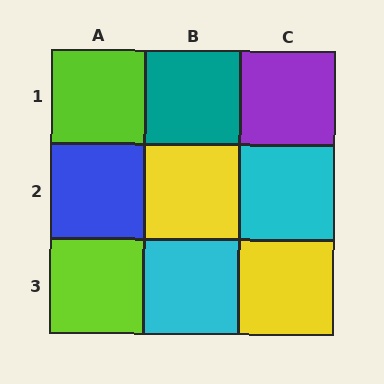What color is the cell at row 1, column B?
Teal.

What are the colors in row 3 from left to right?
Lime, cyan, yellow.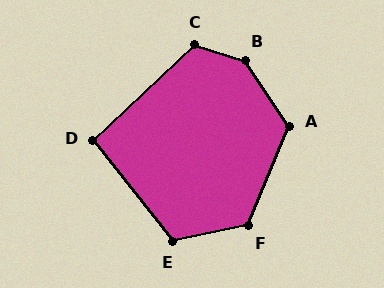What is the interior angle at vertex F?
Approximately 124 degrees (obtuse).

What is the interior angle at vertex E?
Approximately 117 degrees (obtuse).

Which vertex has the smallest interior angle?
D, at approximately 95 degrees.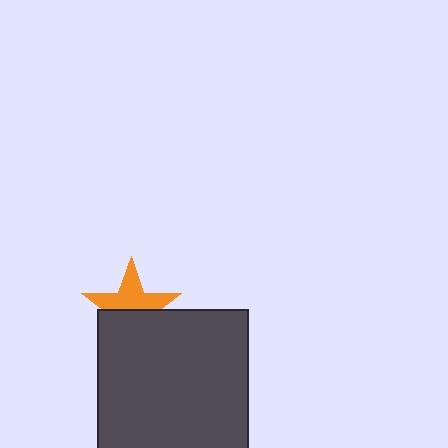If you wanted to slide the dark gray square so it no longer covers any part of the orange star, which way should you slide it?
Slide it down — that is the most direct way to separate the two shapes.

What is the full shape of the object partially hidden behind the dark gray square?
The partially hidden object is an orange star.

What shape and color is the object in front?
The object in front is a dark gray square.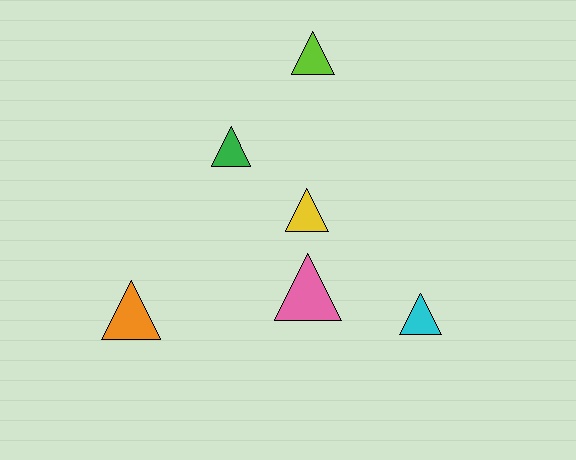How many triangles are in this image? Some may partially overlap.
There are 6 triangles.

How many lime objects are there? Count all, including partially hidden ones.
There is 1 lime object.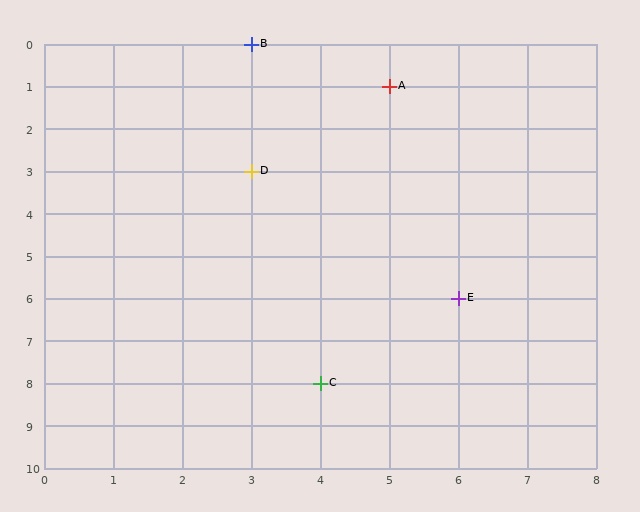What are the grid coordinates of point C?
Point C is at grid coordinates (4, 8).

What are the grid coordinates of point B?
Point B is at grid coordinates (3, 0).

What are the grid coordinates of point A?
Point A is at grid coordinates (5, 1).